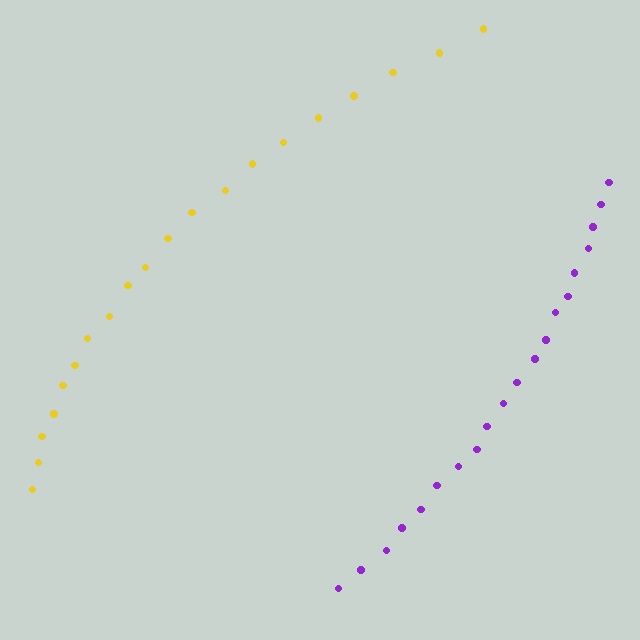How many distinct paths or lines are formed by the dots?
There are 2 distinct paths.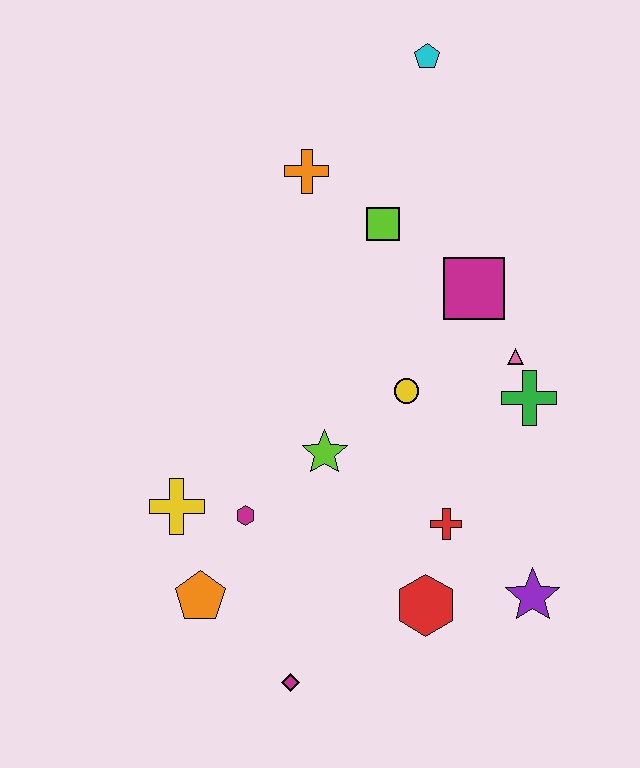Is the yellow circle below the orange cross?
Yes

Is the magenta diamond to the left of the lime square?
Yes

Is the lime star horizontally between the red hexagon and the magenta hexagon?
Yes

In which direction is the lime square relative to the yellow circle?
The lime square is above the yellow circle.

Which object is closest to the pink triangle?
The green cross is closest to the pink triangle.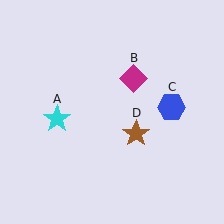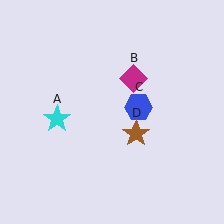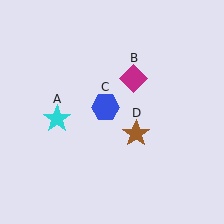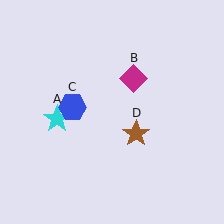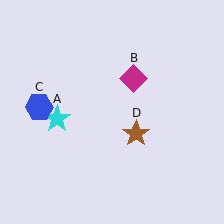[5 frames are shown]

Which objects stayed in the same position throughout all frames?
Cyan star (object A) and magenta diamond (object B) and brown star (object D) remained stationary.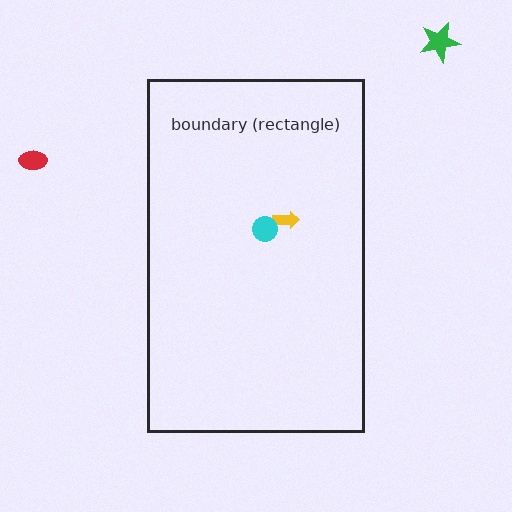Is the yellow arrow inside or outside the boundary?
Inside.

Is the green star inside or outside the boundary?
Outside.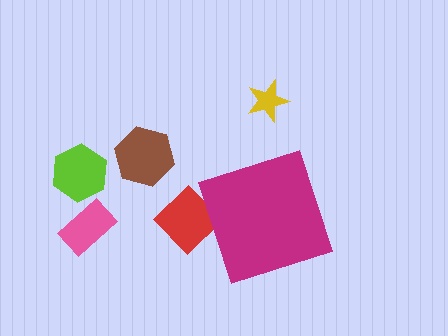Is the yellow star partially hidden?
No, the yellow star is fully visible.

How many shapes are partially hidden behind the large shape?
1 shape is partially hidden.